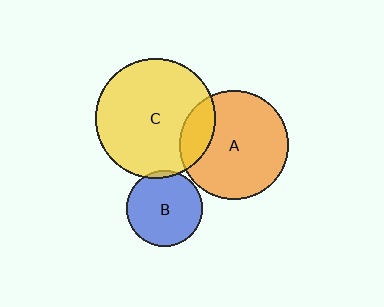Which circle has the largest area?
Circle C (yellow).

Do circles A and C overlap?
Yes.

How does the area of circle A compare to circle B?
Approximately 2.1 times.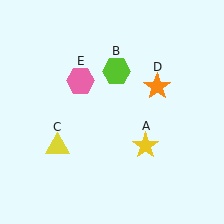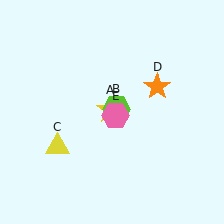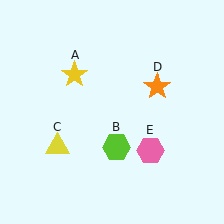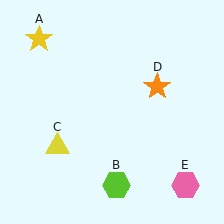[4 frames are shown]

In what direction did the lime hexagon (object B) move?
The lime hexagon (object B) moved down.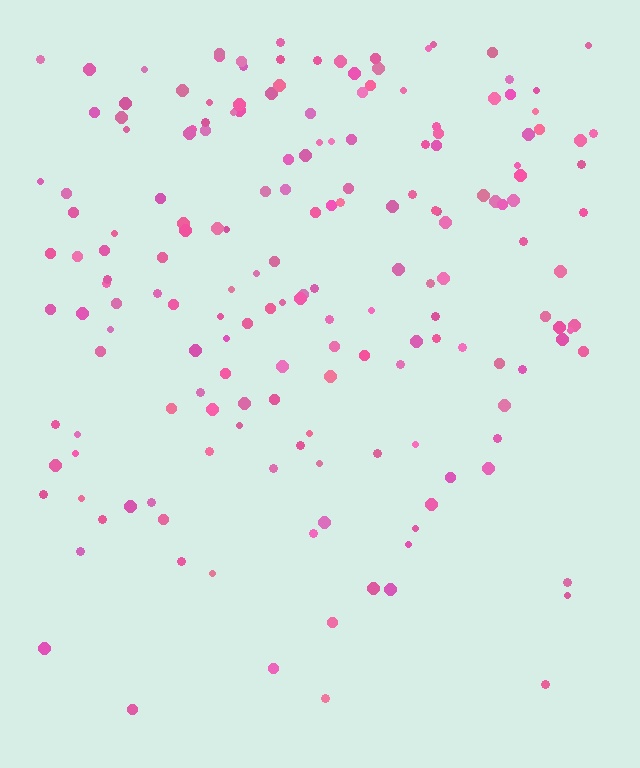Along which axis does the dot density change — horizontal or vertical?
Vertical.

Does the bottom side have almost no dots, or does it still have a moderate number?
Still a moderate number, just noticeably fewer than the top.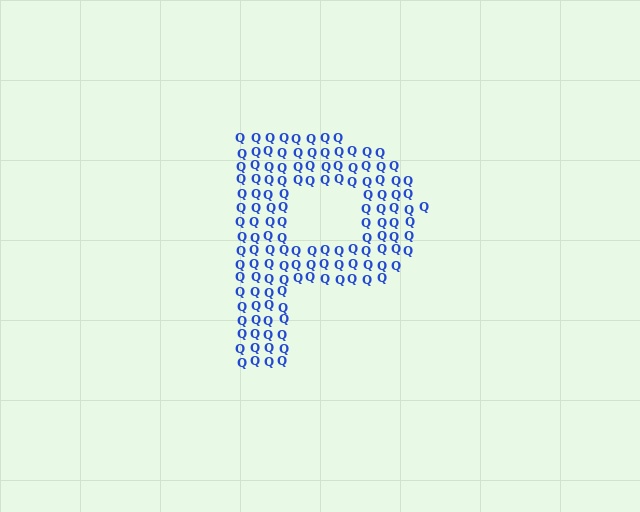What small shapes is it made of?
It is made of small letter Q's.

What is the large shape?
The large shape is the letter P.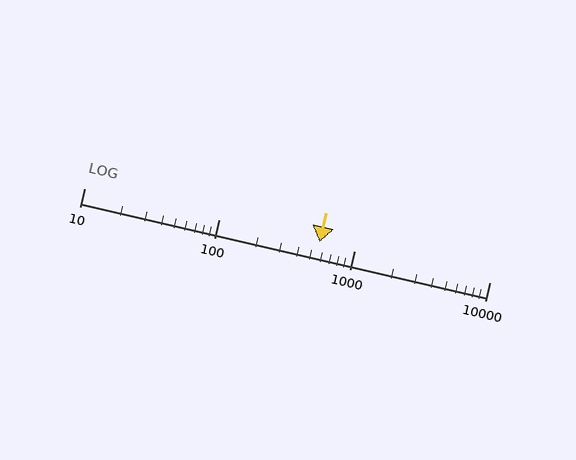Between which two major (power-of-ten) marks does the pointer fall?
The pointer is between 100 and 1000.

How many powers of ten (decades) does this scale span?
The scale spans 3 decades, from 10 to 10000.